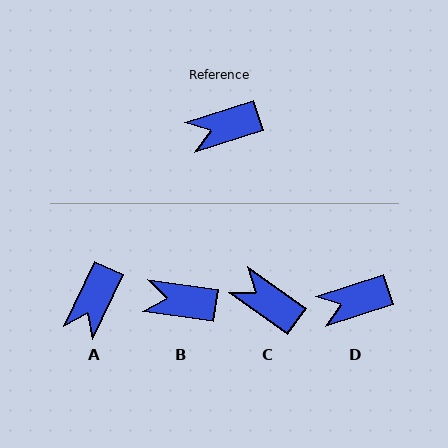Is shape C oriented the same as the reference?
No, it is off by about 54 degrees.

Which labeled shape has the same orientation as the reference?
D.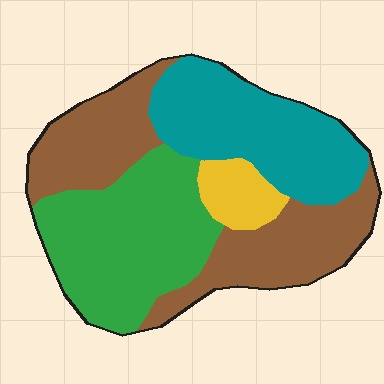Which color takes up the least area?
Yellow, at roughly 5%.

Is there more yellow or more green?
Green.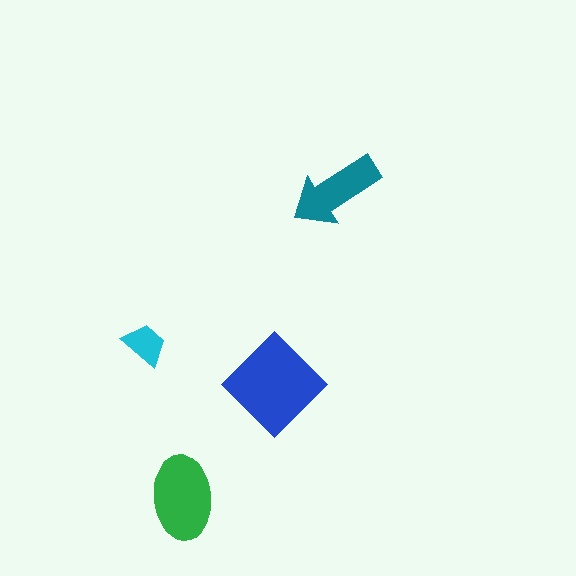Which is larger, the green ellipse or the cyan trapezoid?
The green ellipse.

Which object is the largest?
The blue diamond.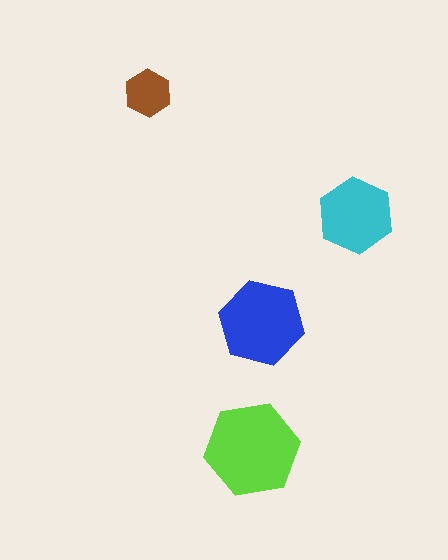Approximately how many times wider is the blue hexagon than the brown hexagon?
About 2 times wider.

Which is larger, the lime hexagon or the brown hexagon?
The lime one.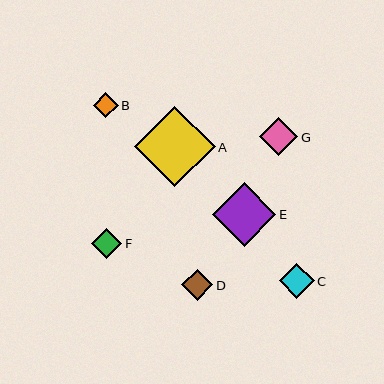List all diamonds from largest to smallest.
From largest to smallest: A, E, G, C, D, F, B.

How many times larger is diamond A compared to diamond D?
Diamond A is approximately 2.6 times the size of diamond D.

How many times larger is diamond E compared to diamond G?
Diamond E is approximately 1.7 times the size of diamond G.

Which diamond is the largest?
Diamond A is the largest with a size of approximately 81 pixels.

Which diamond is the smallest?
Diamond B is the smallest with a size of approximately 25 pixels.